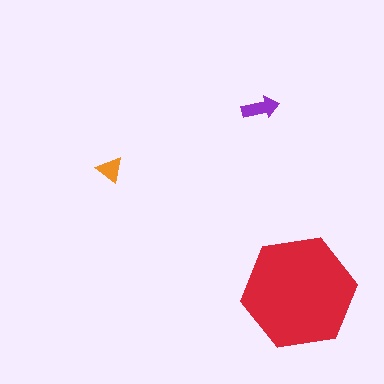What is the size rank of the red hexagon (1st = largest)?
1st.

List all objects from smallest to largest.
The orange triangle, the purple arrow, the red hexagon.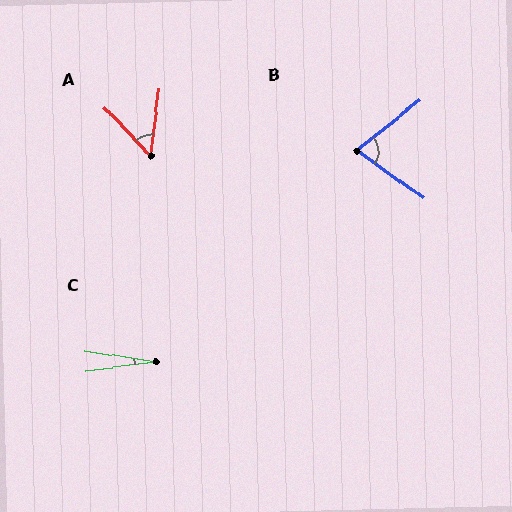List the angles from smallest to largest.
C (16°), A (50°), B (74°).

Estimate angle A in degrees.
Approximately 50 degrees.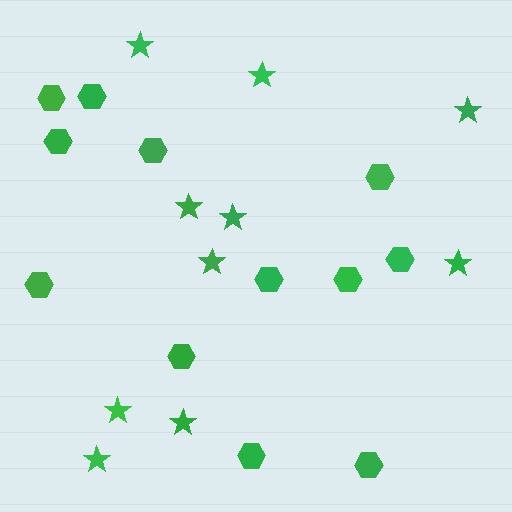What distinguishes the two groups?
There are 2 groups: one group of hexagons (12) and one group of stars (10).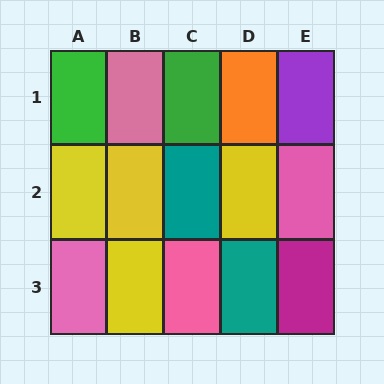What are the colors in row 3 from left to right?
Pink, yellow, pink, teal, magenta.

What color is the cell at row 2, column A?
Yellow.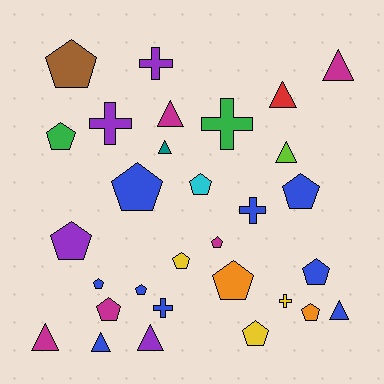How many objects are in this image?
There are 30 objects.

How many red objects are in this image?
There is 1 red object.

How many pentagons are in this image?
There are 15 pentagons.